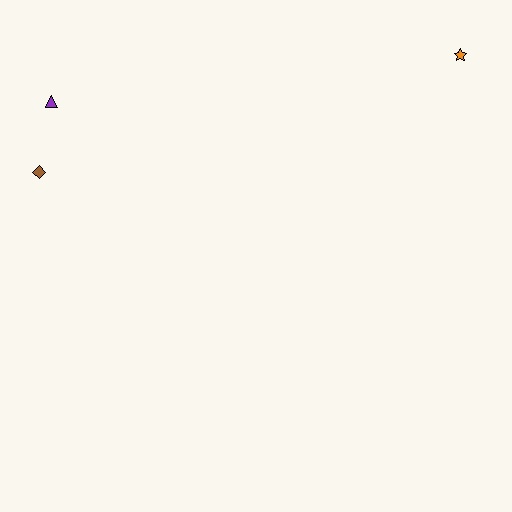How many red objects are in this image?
There are no red objects.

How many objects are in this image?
There are 3 objects.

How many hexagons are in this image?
There are no hexagons.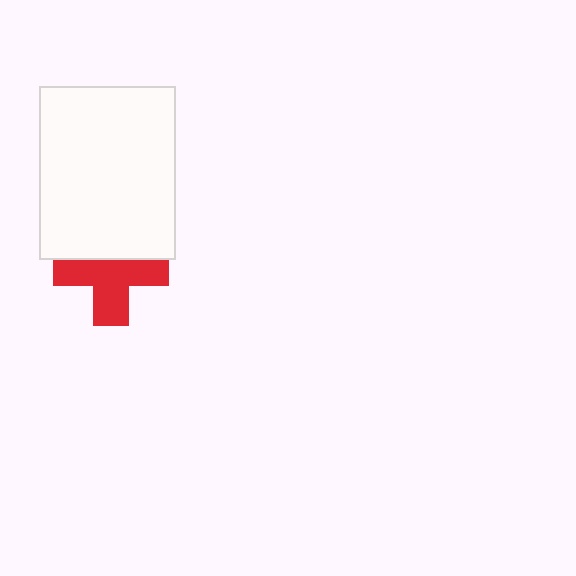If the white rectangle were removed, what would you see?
You would see the complete red cross.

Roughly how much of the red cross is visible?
Most of it is visible (roughly 65%).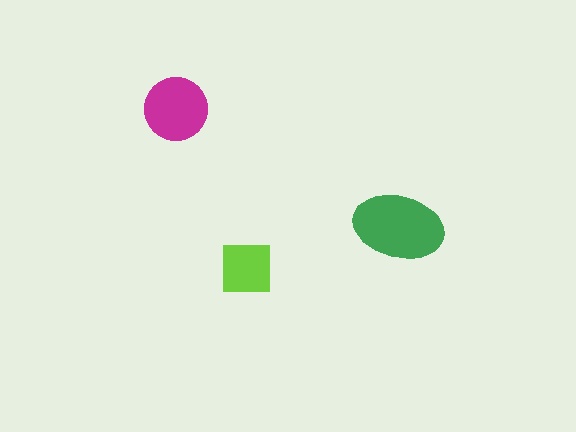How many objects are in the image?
There are 3 objects in the image.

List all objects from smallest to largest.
The lime square, the magenta circle, the green ellipse.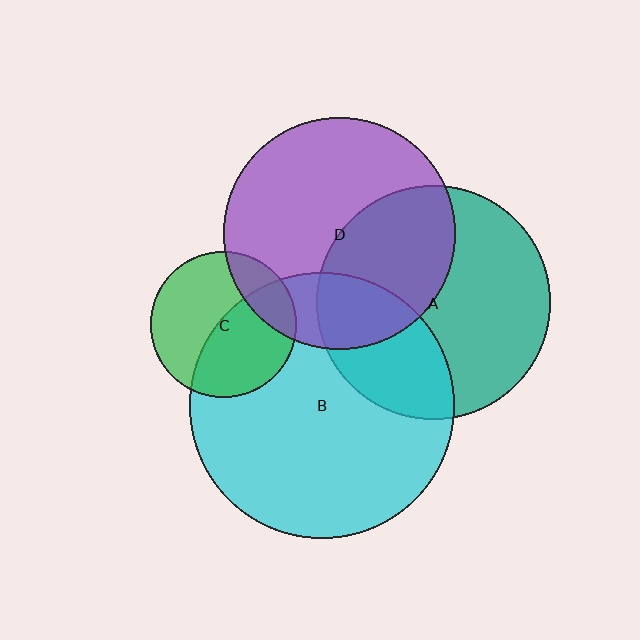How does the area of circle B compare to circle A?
Approximately 1.3 times.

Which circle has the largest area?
Circle B (cyan).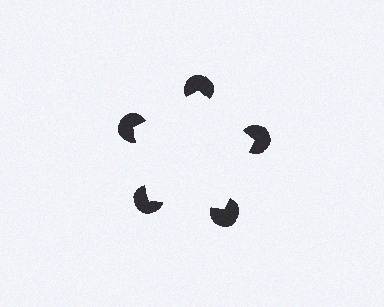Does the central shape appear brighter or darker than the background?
It typically appears slightly brighter than the background, even though no actual brightness change is drawn.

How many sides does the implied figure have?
5 sides.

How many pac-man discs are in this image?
There are 5 — one at each vertex of the illusory pentagon.